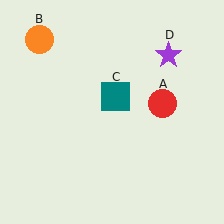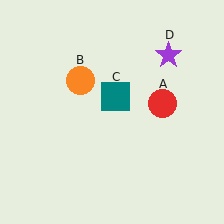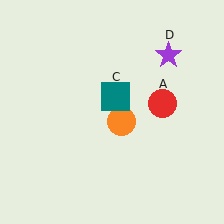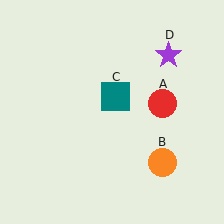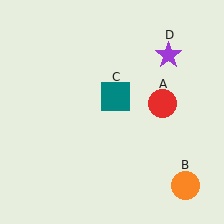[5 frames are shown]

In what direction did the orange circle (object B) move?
The orange circle (object B) moved down and to the right.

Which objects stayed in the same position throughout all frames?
Red circle (object A) and teal square (object C) and purple star (object D) remained stationary.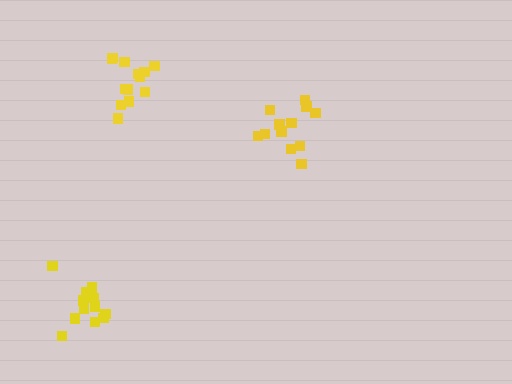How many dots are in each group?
Group 1: 12 dots, Group 2: 13 dots, Group 3: 13 dots (38 total).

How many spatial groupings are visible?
There are 3 spatial groupings.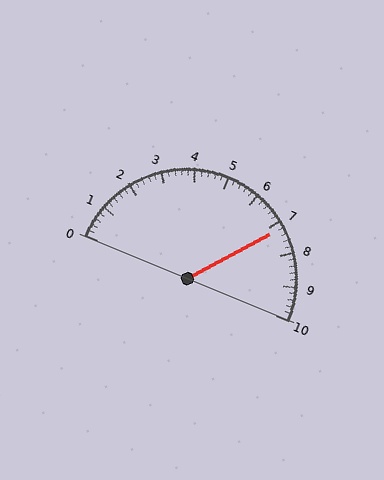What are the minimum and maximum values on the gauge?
The gauge ranges from 0 to 10.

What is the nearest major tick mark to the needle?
The nearest major tick mark is 7.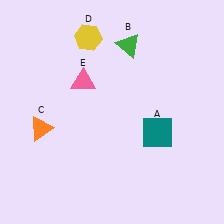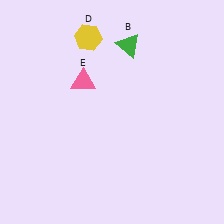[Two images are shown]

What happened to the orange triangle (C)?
The orange triangle (C) was removed in Image 2. It was in the bottom-left area of Image 1.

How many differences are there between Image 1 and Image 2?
There are 2 differences between the two images.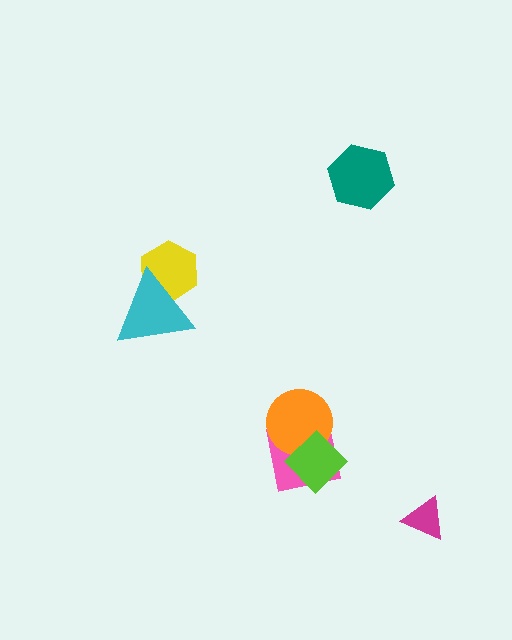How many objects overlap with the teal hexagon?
0 objects overlap with the teal hexagon.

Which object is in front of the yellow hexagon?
The cyan triangle is in front of the yellow hexagon.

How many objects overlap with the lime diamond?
2 objects overlap with the lime diamond.